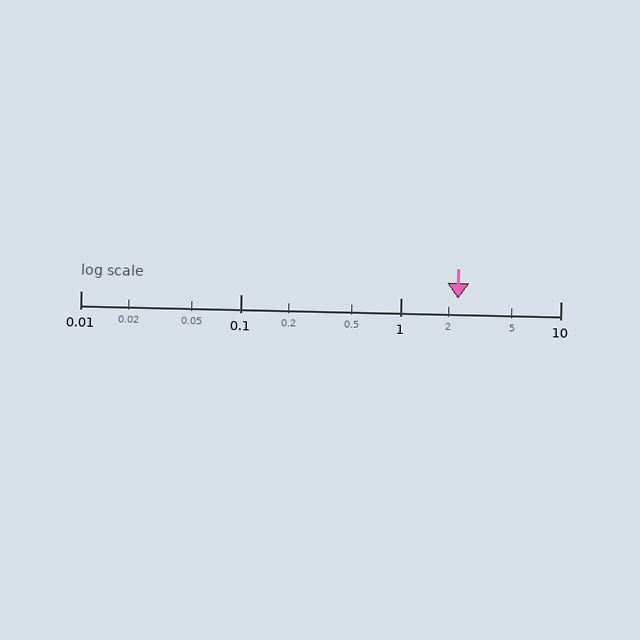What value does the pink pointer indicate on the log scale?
The pointer indicates approximately 2.3.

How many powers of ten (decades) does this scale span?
The scale spans 3 decades, from 0.01 to 10.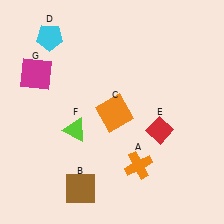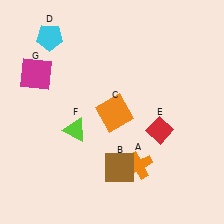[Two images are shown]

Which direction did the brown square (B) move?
The brown square (B) moved right.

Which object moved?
The brown square (B) moved right.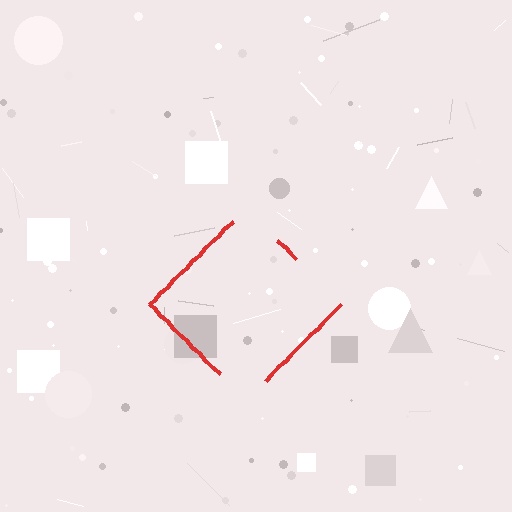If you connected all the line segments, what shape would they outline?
They would outline a diamond.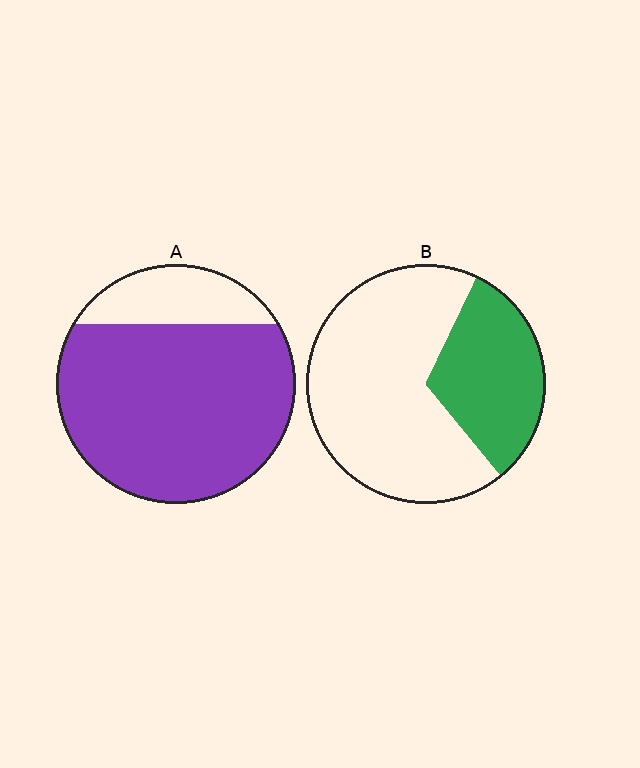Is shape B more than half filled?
No.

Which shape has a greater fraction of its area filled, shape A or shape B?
Shape A.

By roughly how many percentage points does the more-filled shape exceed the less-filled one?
By roughly 50 percentage points (A over B).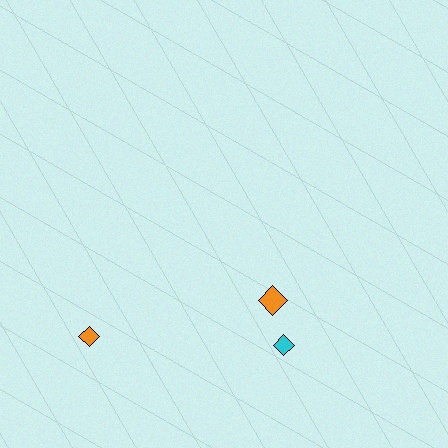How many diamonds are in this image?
There are 3 diamonds.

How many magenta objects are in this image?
There are no magenta objects.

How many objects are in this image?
There are 3 objects.